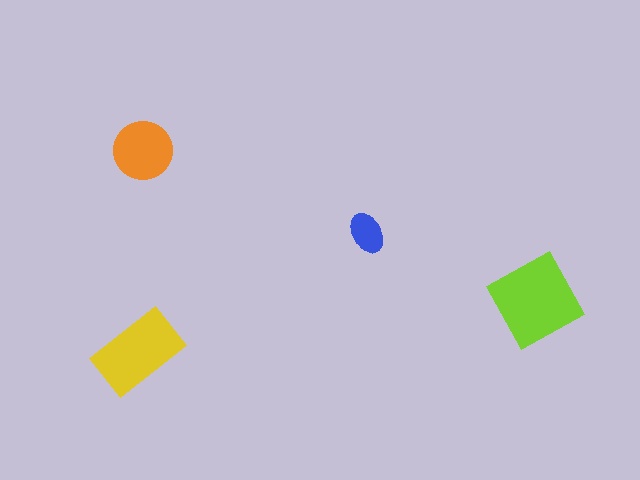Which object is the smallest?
The blue ellipse.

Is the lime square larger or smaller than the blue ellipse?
Larger.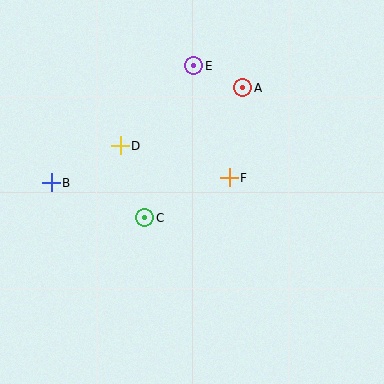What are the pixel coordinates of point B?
Point B is at (51, 183).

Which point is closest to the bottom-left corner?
Point B is closest to the bottom-left corner.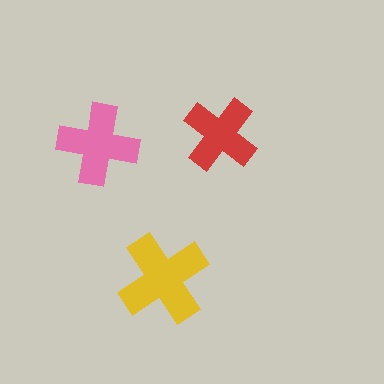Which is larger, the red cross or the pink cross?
The pink one.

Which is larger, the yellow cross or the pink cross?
The yellow one.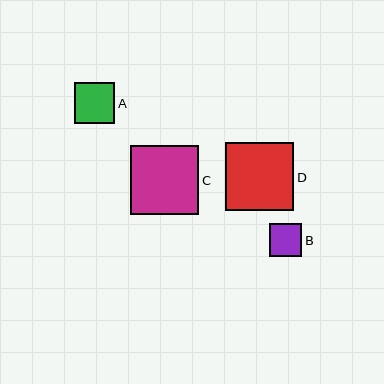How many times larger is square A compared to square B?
Square A is approximately 1.2 times the size of square B.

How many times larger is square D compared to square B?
Square D is approximately 2.1 times the size of square B.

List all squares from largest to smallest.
From largest to smallest: C, D, A, B.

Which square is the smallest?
Square B is the smallest with a size of approximately 33 pixels.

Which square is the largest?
Square C is the largest with a size of approximately 69 pixels.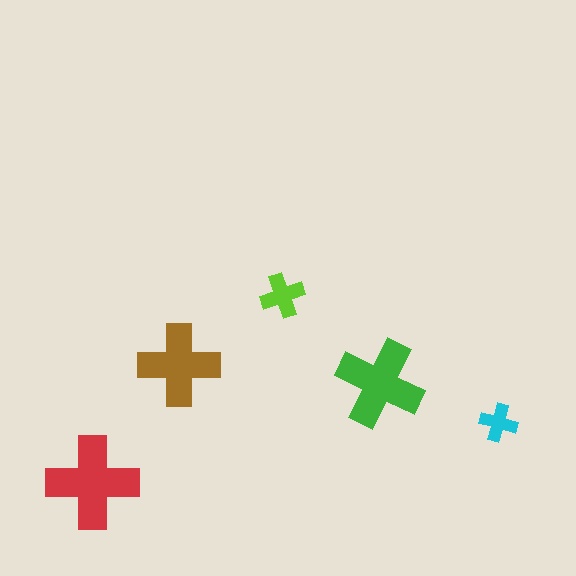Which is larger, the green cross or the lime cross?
The green one.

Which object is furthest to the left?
The red cross is leftmost.